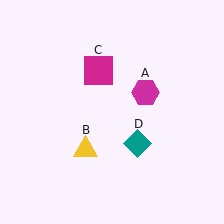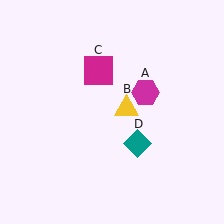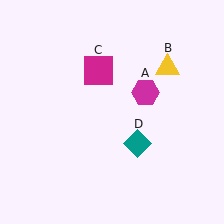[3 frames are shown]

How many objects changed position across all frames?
1 object changed position: yellow triangle (object B).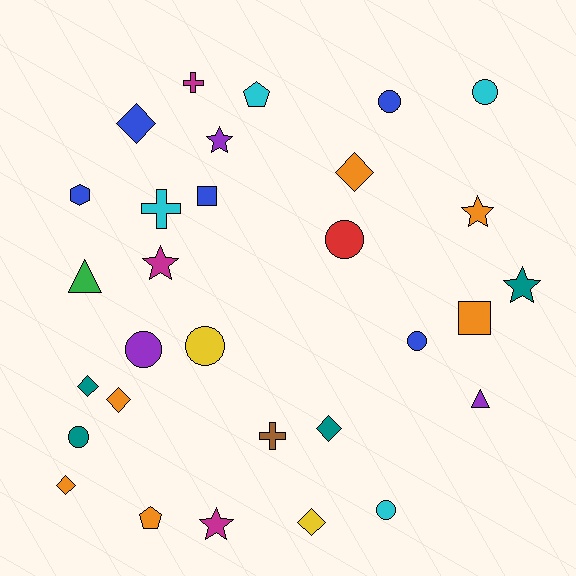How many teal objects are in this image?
There are 4 teal objects.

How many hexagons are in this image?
There is 1 hexagon.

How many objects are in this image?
There are 30 objects.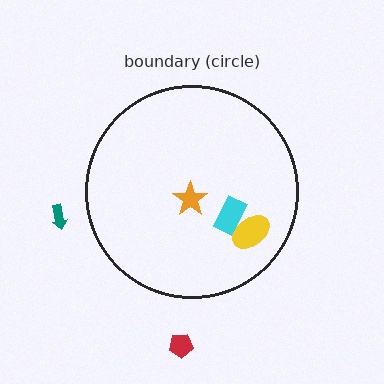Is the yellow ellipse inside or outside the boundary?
Inside.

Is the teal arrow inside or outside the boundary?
Outside.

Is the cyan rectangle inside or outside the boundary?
Inside.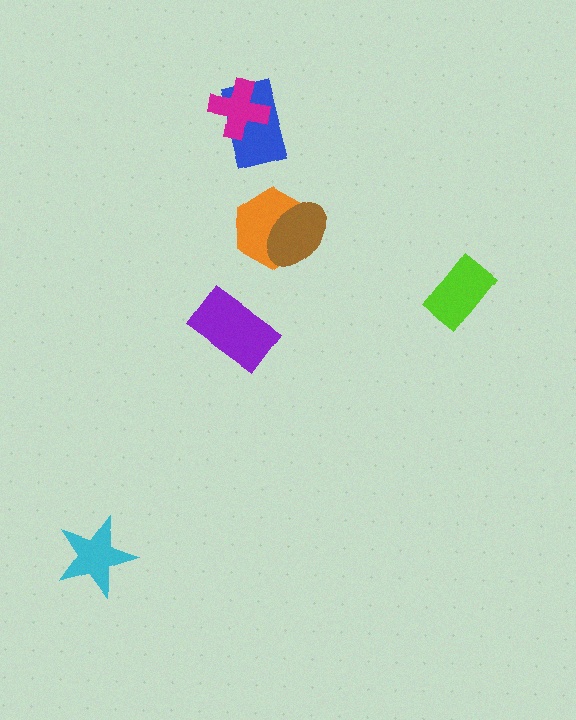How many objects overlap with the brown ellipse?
1 object overlaps with the brown ellipse.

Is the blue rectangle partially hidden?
Yes, it is partially covered by another shape.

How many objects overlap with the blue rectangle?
1 object overlaps with the blue rectangle.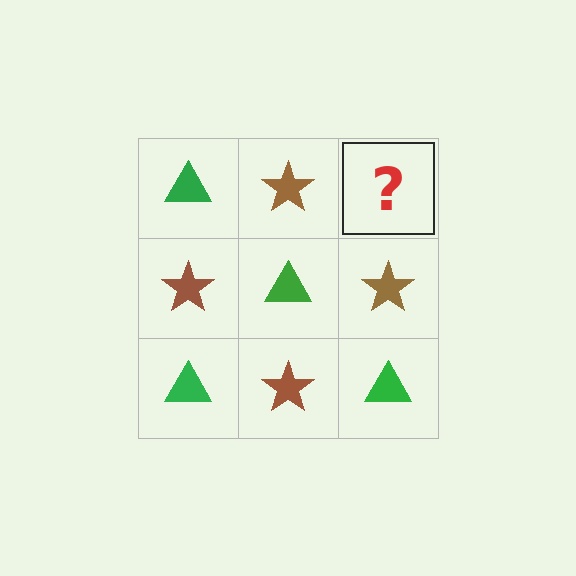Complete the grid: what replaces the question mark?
The question mark should be replaced with a green triangle.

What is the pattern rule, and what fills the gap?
The rule is that it alternates green triangle and brown star in a checkerboard pattern. The gap should be filled with a green triangle.